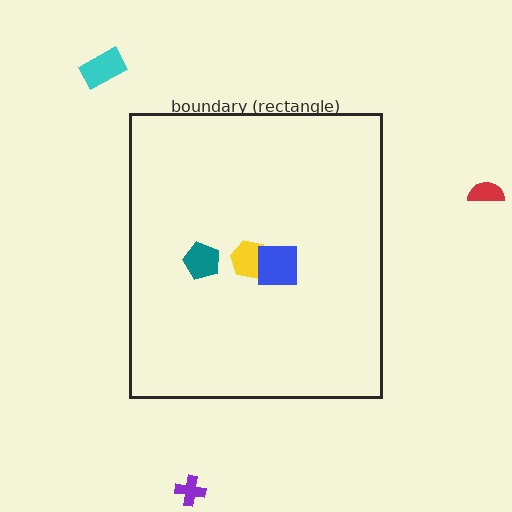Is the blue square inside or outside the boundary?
Inside.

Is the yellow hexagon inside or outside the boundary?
Inside.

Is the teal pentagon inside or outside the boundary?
Inside.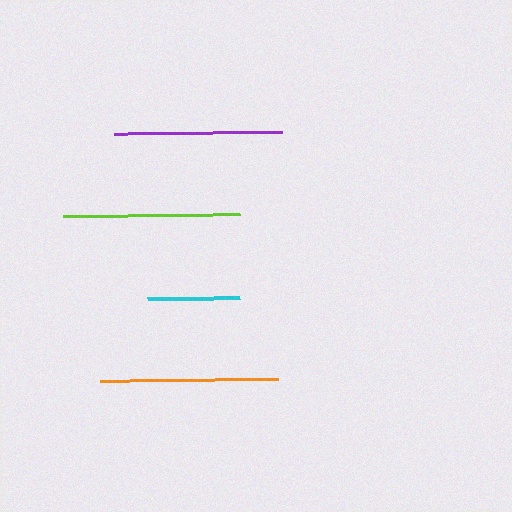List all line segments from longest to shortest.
From longest to shortest: orange, lime, purple, cyan.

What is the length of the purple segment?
The purple segment is approximately 168 pixels long.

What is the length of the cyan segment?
The cyan segment is approximately 92 pixels long.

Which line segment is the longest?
The orange line is the longest at approximately 178 pixels.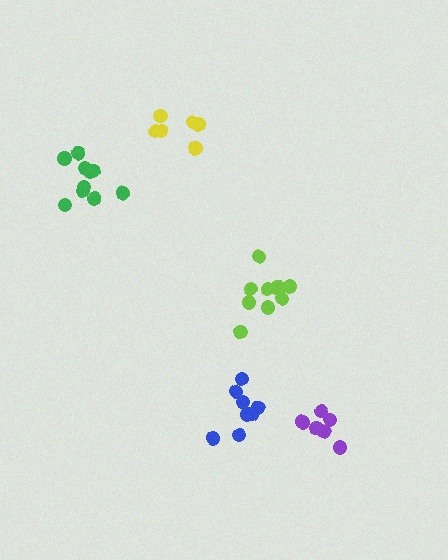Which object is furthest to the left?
The green cluster is leftmost.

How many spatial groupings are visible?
There are 5 spatial groupings.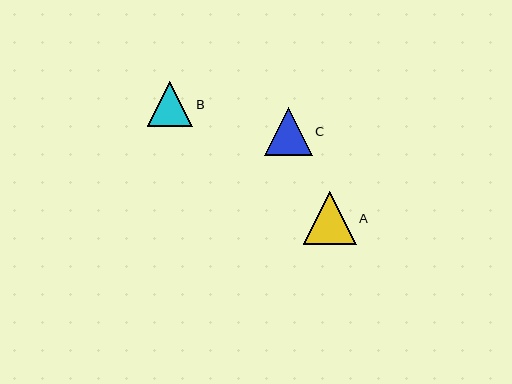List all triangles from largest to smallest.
From largest to smallest: A, C, B.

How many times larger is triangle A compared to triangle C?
Triangle A is approximately 1.1 times the size of triangle C.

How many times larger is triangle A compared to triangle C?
Triangle A is approximately 1.1 times the size of triangle C.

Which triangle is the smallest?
Triangle B is the smallest with a size of approximately 46 pixels.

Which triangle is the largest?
Triangle A is the largest with a size of approximately 53 pixels.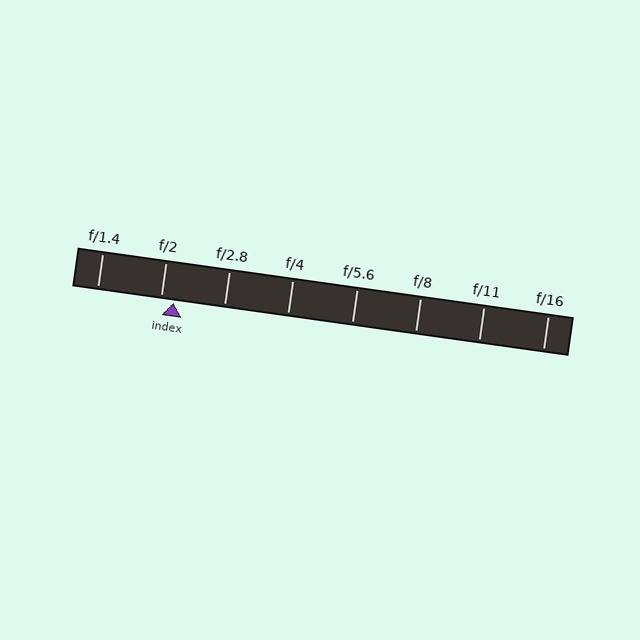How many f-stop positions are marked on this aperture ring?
There are 8 f-stop positions marked.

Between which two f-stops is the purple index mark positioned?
The index mark is between f/2 and f/2.8.